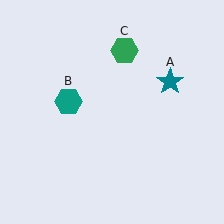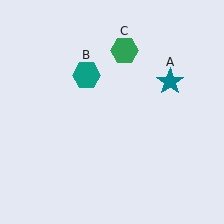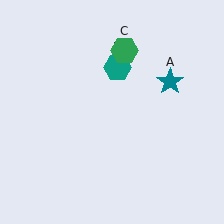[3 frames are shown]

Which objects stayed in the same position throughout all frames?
Teal star (object A) and green hexagon (object C) remained stationary.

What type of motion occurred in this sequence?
The teal hexagon (object B) rotated clockwise around the center of the scene.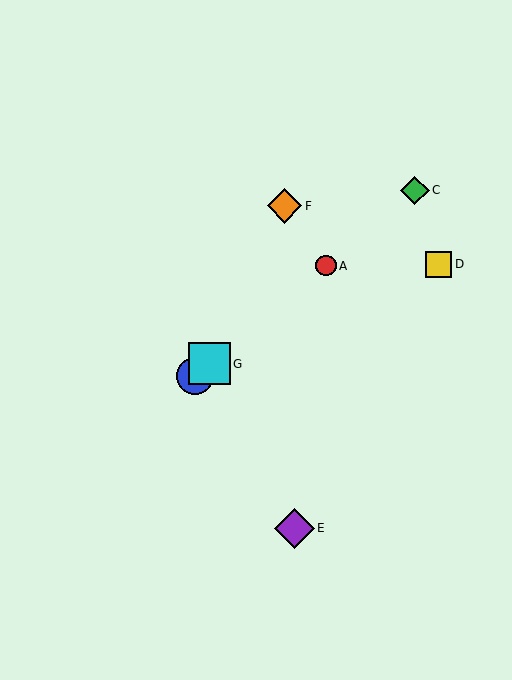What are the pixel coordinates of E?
Object E is at (294, 528).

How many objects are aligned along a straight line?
4 objects (A, B, C, G) are aligned along a straight line.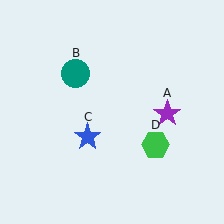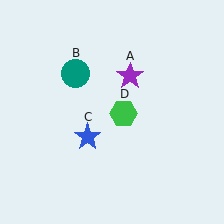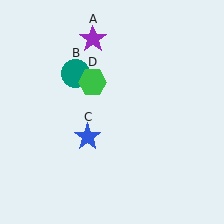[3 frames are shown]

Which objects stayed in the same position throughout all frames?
Teal circle (object B) and blue star (object C) remained stationary.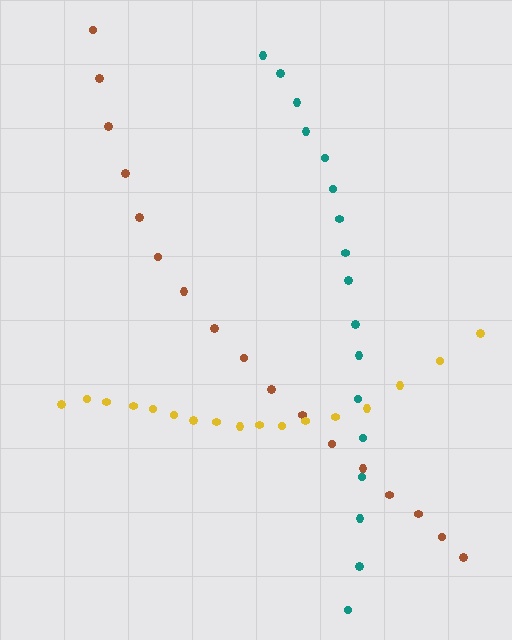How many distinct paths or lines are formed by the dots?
There are 3 distinct paths.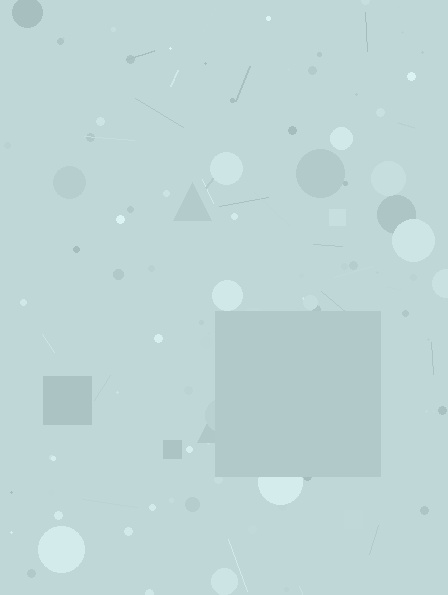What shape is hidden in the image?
A square is hidden in the image.